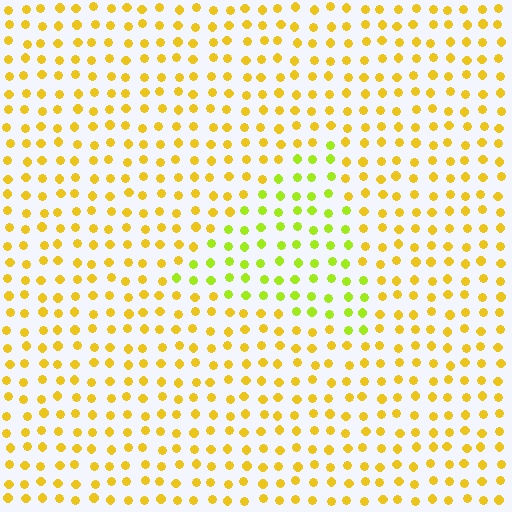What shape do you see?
I see a triangle.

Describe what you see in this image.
The image is filled with small yellow elements in a uniform arrangement. A triangle-shaped region is visible where the elements are tinted to a slightly different hue, forming a subtle color boundary.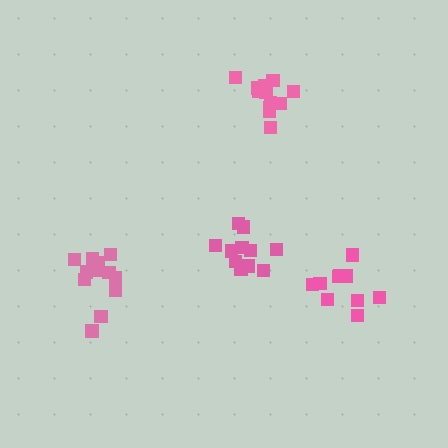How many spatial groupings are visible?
There are 4 spatial groupings.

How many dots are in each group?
Group 1: 11 dots, Group 2: 10 dots, Group 3: 12 dots, Group 4: 13 dots (46 total).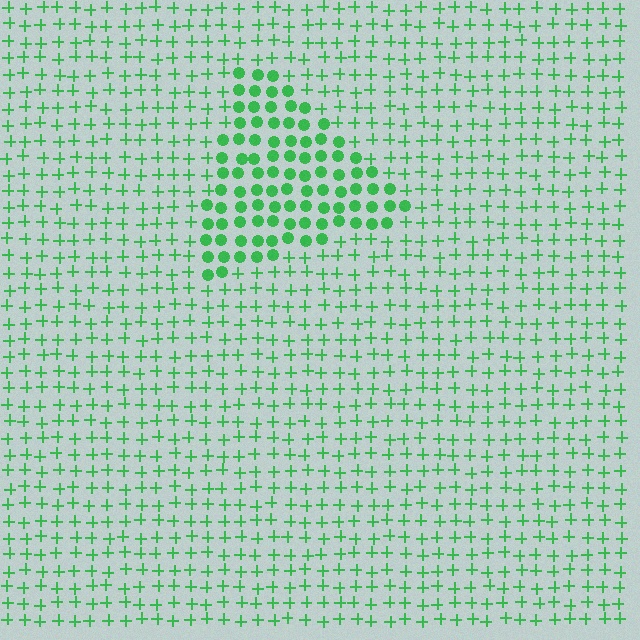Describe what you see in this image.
The image is filled with small green elements arranged in a uniform grid. A triangle-shaped region contains circles, while the surrounding area contains plus signs. The boundary is defined purely by the change in element shape.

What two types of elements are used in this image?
The image uses circles inside the triangle region and plus signs outside it.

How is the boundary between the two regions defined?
The boundary is defined by a change in element shape: circles inside vs. plus signs outside. All elements share the same color and spacing.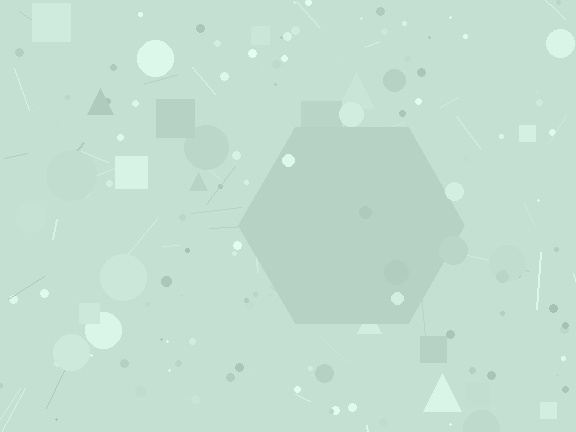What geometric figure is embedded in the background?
A hexagon is embedded in the background.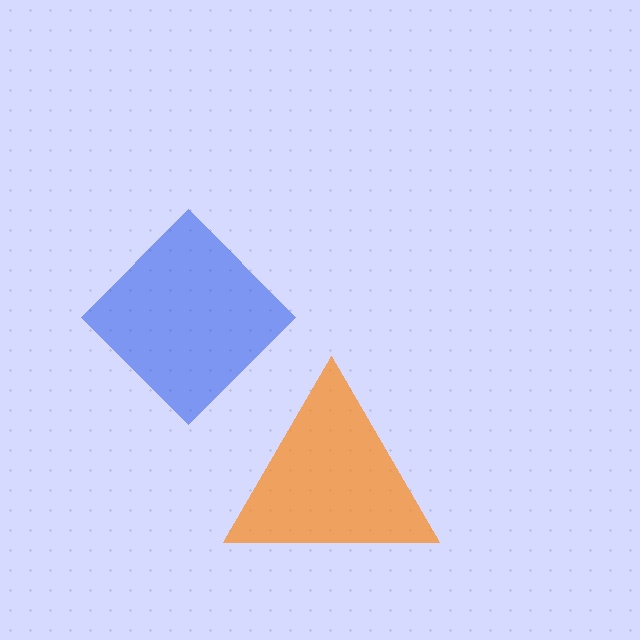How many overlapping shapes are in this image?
There are 2 overlapping shapes in the image.